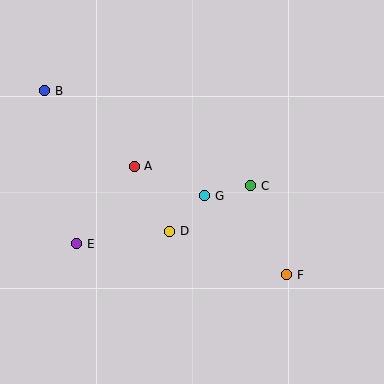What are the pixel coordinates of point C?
Point C is at (251, 186).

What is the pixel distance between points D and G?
The distance between D and G is 50 pixels.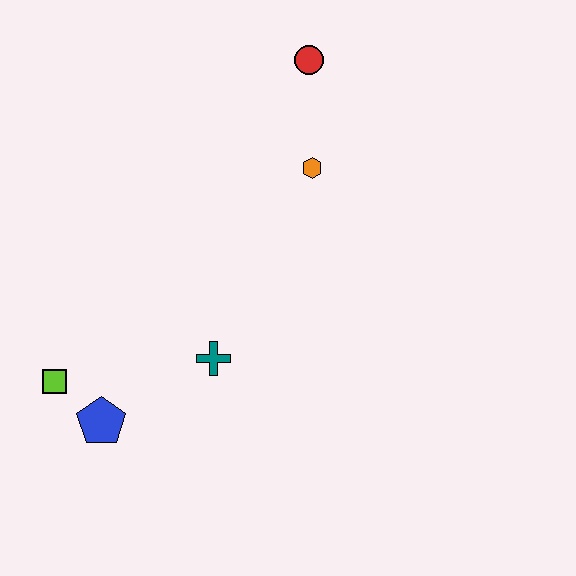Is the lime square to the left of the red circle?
Yes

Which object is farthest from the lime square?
The red circle is farthest from the lime square.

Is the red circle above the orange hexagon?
Yes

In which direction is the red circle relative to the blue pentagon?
The red circle is above the blue pentagon.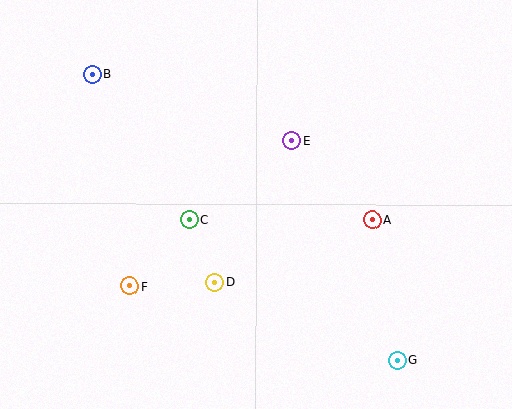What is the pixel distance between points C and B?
The distance between C and B is 175 pixels.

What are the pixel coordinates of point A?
Point A is at (372, 220).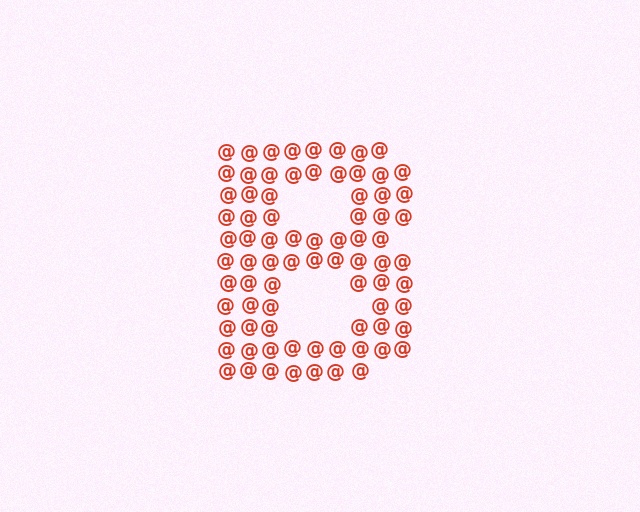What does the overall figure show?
The overall figure shows the letter B.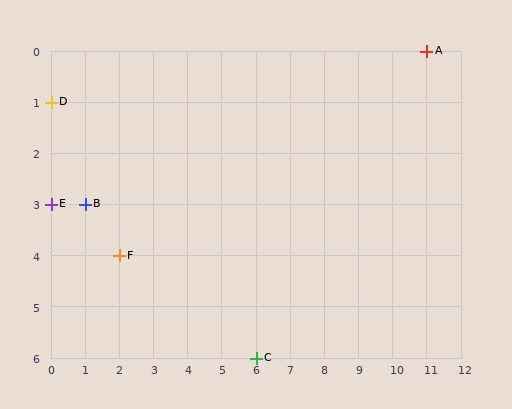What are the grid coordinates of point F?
Point F is at grid coordinates (2, 4).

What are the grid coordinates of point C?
Point C is at grid coordinates (6, 6).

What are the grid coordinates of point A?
Point A is at grid coordinates (11, 0).